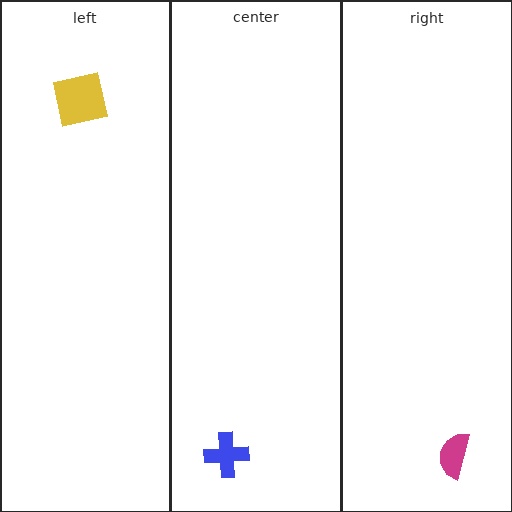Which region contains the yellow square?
The left region.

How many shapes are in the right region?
1.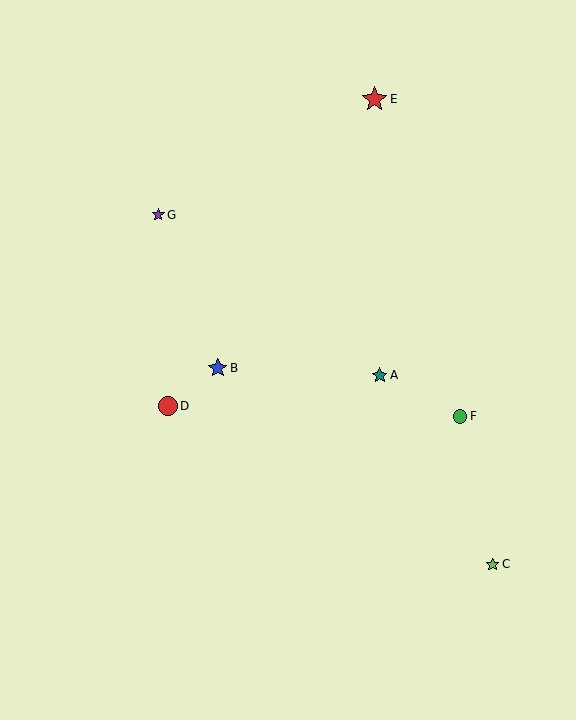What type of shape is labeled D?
Shape D is a red circle.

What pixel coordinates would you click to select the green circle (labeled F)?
Click at (460, 416) to select the green circle F.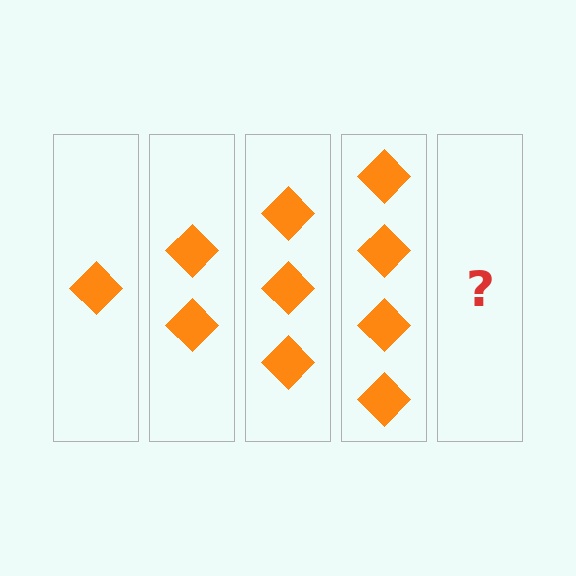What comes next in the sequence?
The next element should be 5 diamonds.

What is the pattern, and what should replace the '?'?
The pattern is that each step adds one more diamond. The '?' should be 5 diamonds.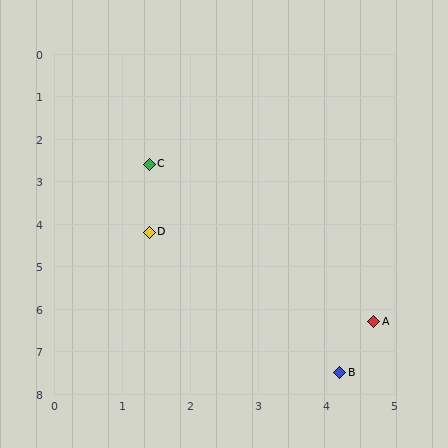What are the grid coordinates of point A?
Point A is at approximately (4.7, 6.3).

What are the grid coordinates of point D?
Point D is at approximately (1.4, 4.2).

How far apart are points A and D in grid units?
Points A and D are about 3.9 grid units apart.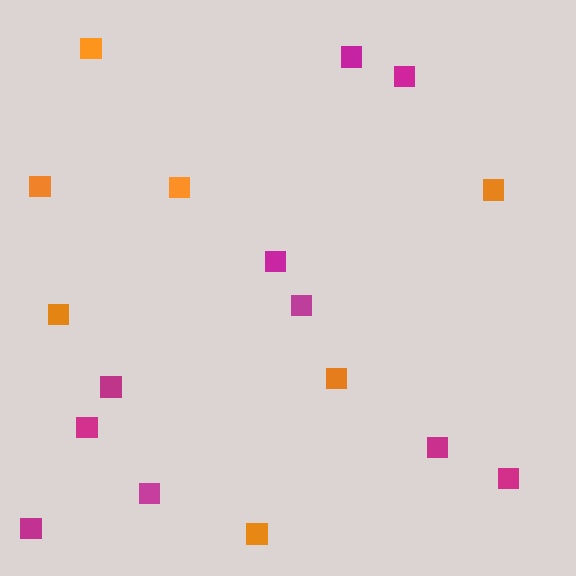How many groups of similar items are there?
There are 2 groups: one group of orange squares (7) and one group of magenta squares (10).